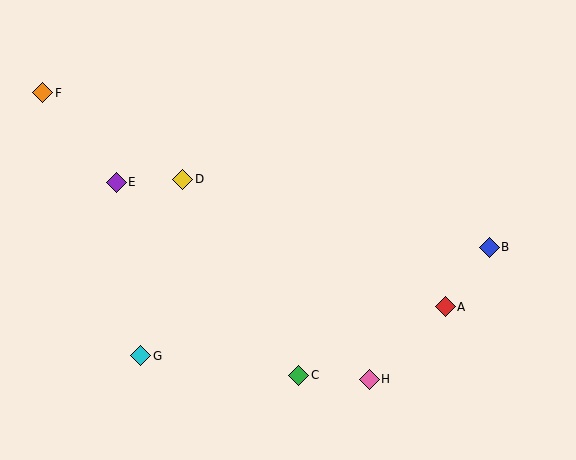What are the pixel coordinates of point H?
Point H is at (369, 379).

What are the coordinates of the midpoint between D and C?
The midpoint between D and C is at (241, 277).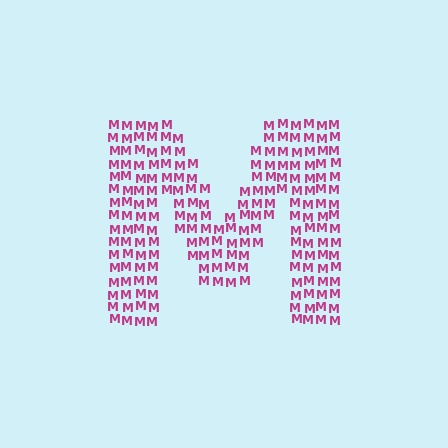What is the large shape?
The large shape is the letter M.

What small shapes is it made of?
It is made of small letter M's.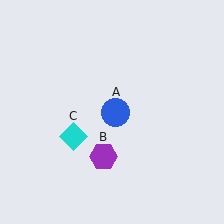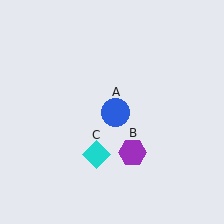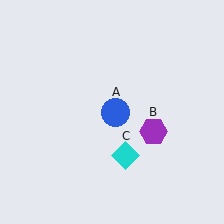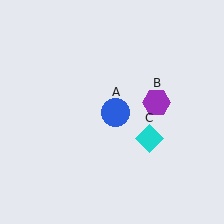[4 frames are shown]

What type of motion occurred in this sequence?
The purple hexagon (object B), cyan diamond (object C) rotated counterclockwise around the center of the scene.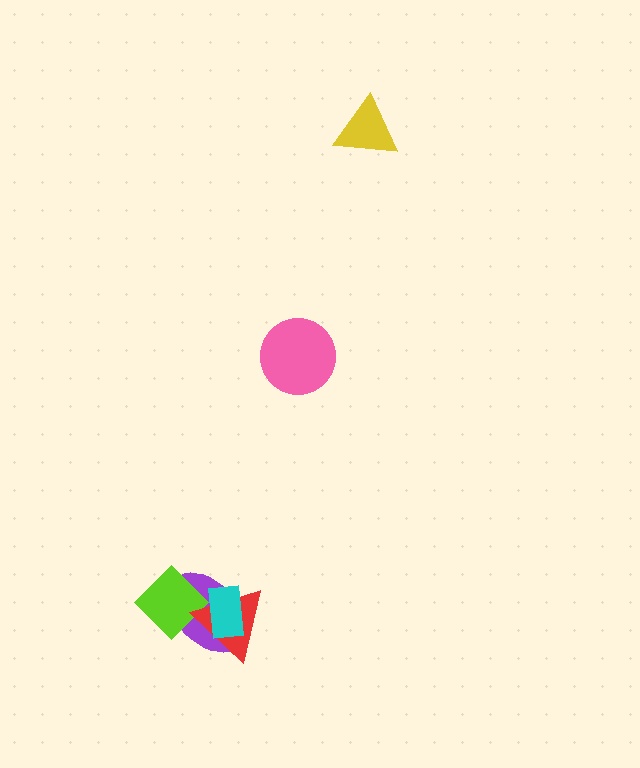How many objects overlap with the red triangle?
3 objects overlap with the red triangle.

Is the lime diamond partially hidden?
Yes, it is partially covered by another shape.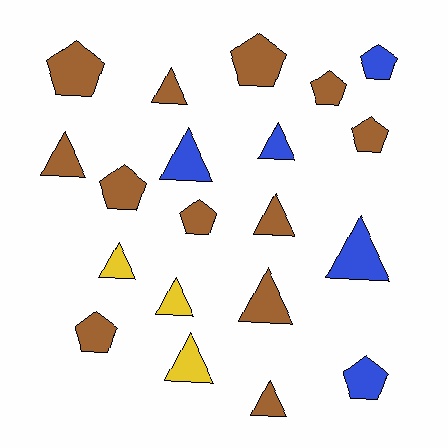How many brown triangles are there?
There are 5 brown triangles.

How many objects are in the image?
There are 20 objects.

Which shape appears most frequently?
Triangle, with 11 objects.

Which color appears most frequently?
Brown, with 12 objects.